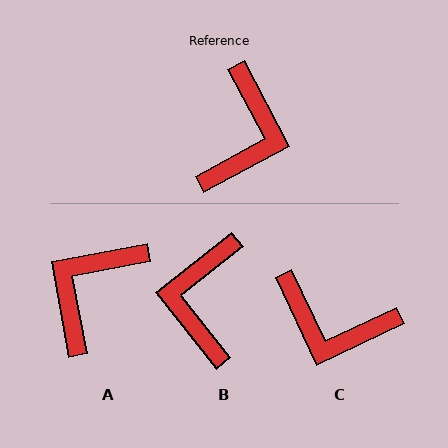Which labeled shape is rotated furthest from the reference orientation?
B, about 170 degrees away.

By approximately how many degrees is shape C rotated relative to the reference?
Approximately 93 degrees clockwise.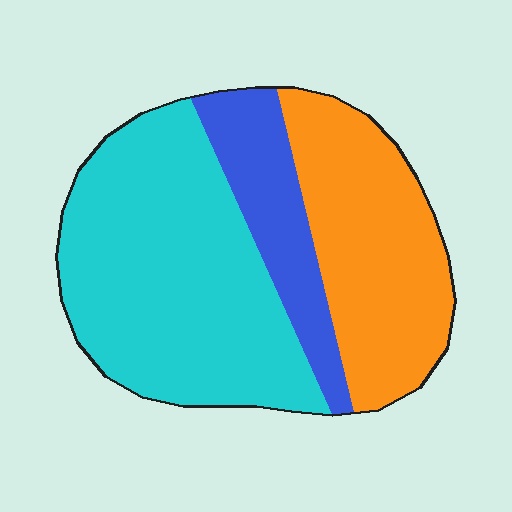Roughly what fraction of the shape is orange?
Orange covers around 30% of the shape.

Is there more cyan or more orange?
Cyan.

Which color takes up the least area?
Blue, at roughly 15%.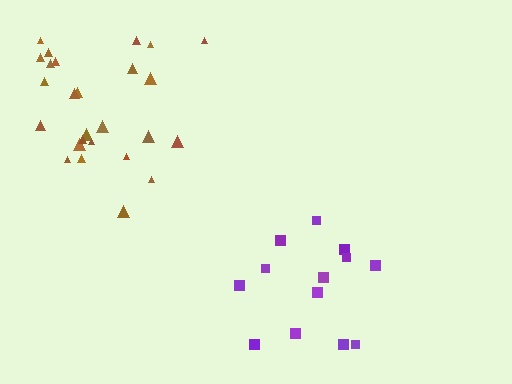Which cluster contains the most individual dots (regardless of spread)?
Brown (26).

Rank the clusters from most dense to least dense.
brown, purple.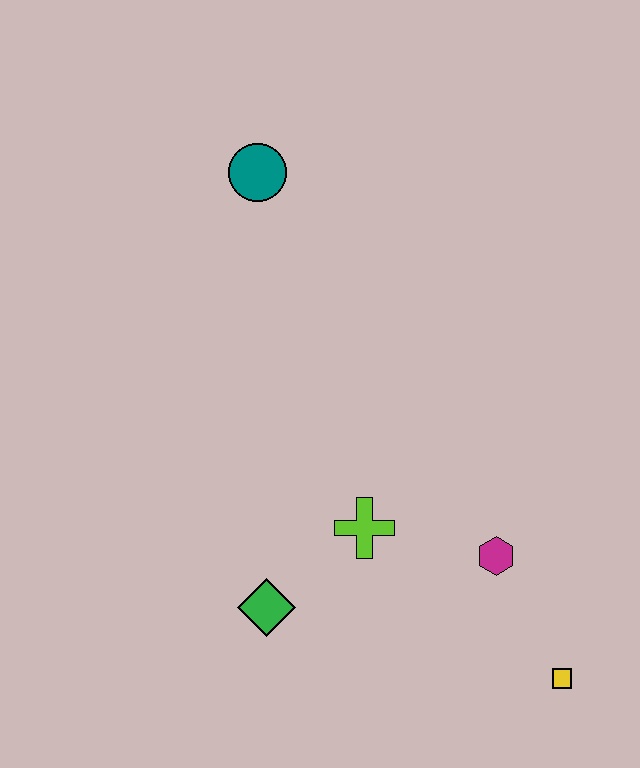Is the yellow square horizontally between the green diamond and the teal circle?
No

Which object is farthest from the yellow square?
The teal circle is farthest from the yellow square.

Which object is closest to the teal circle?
The lime cross is closest to the teal circle.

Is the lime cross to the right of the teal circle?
Yes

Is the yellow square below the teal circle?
Yes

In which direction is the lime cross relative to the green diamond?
The lime cross is to the right of the green diamond.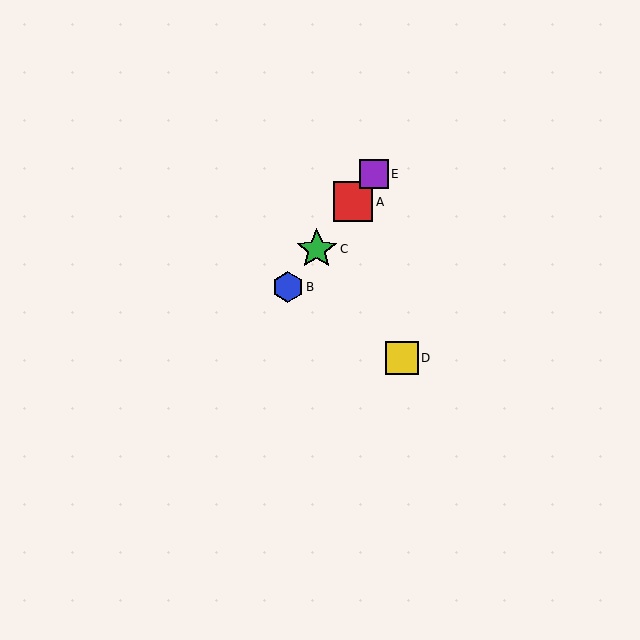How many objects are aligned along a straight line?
4 objects (A, B, C, E) are aligned along a straight line.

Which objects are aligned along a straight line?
Objects A, B, C, E are aligned along a straight line.